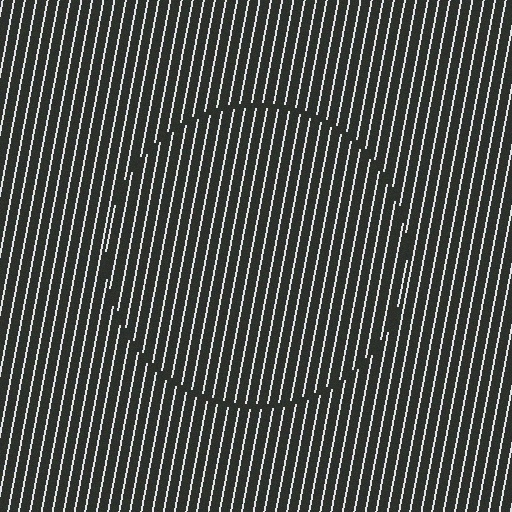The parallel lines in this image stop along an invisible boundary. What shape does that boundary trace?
An illusory circle. The interior of the shape contains the same grating, shifted by half a period — the contour is defined by the phase discontinuity where line-ends from the inner and outer gratings abut.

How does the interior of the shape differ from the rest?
The interior of the shape contains the same grating, shifted by half a period — the contour is defined by the phase discontinuity where line-ends from the inner and outer gratings abut.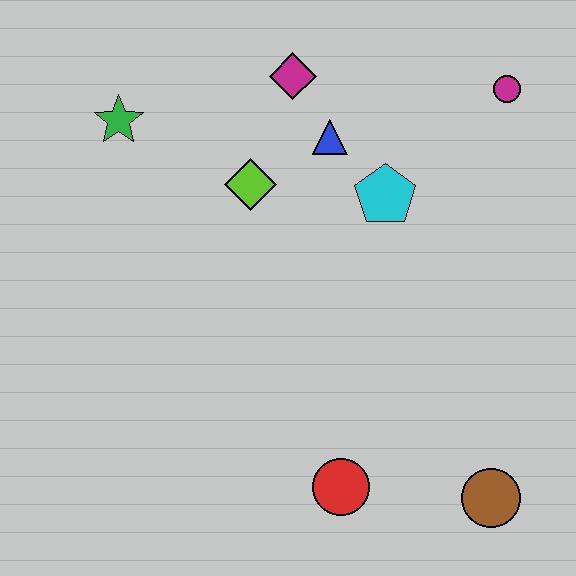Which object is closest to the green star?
The lime diamond is closest to the green star.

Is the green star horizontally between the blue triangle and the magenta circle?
No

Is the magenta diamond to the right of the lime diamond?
Yes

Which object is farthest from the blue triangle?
The brown circle is farthest from the blue triangle.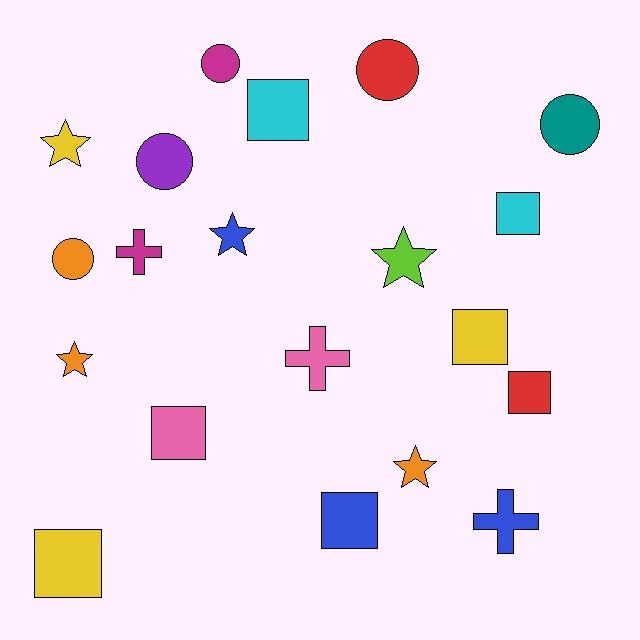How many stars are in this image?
There are 5 stars.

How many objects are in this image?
There are 20 objects.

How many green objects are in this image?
There are no green objects.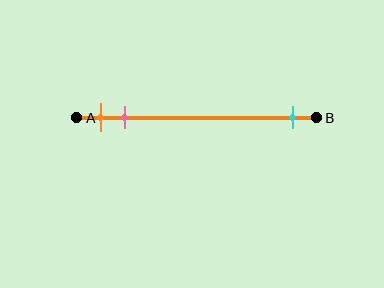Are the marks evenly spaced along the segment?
No, the marks are not evenly spaced.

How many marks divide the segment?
There are 3 marks dividing the segment.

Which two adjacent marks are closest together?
The orange and pink marks are the closest adjacent pair.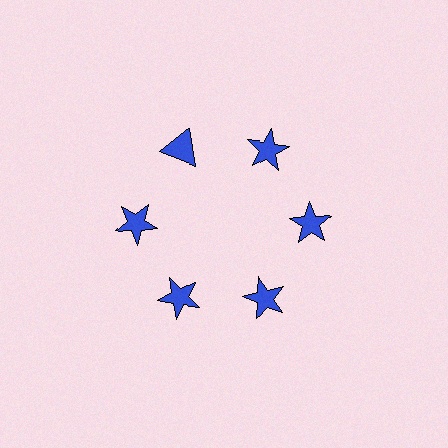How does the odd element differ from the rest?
It has a different shape: triangle instead of star.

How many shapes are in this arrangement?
There are 6 shapes arranged in a ring pattern.